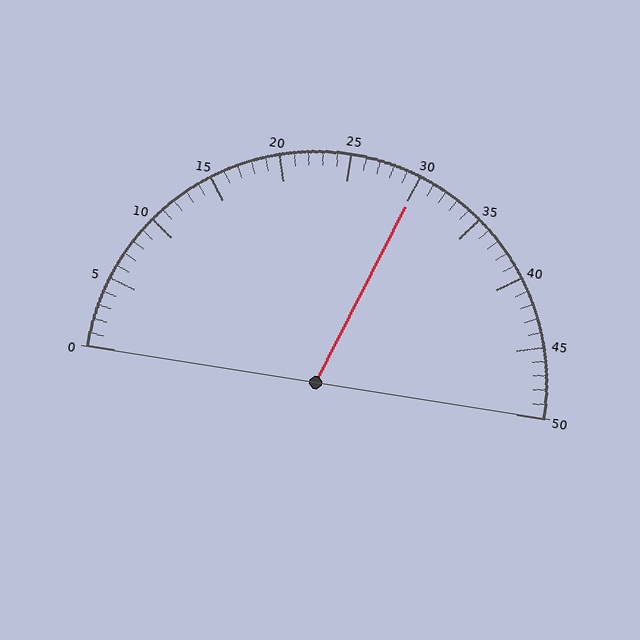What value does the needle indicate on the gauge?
The needle indicates approximately 30.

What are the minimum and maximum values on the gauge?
The gauge ranges from 0 to 50.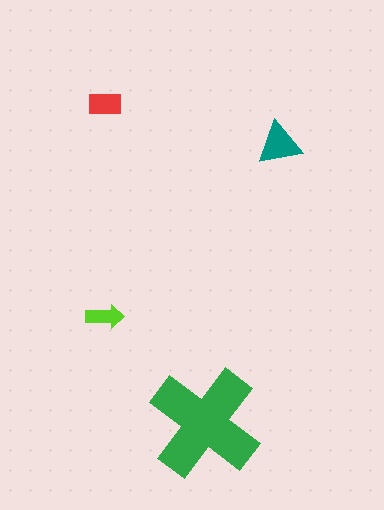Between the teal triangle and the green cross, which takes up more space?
The green cross.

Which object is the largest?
The green cross.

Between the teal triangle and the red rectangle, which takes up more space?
The teal triangle.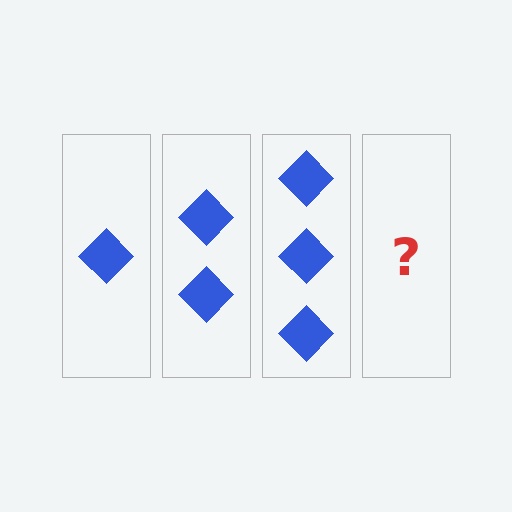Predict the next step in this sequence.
The next step is 4 diamonds.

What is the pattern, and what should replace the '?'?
The pattern is that each step adds one more diamond. The '?' should be 4 diamonds.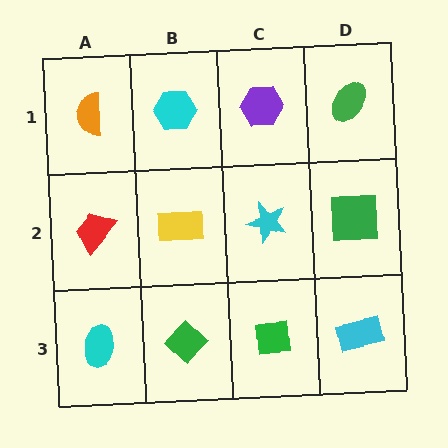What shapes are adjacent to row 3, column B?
A yellow rectangle (row 2, column B), a cyan ellipse (row 3, column A), a green square (row 3, column C).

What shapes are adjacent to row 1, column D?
A green square (row 2, column D), a purple hexagon (row 1, column C).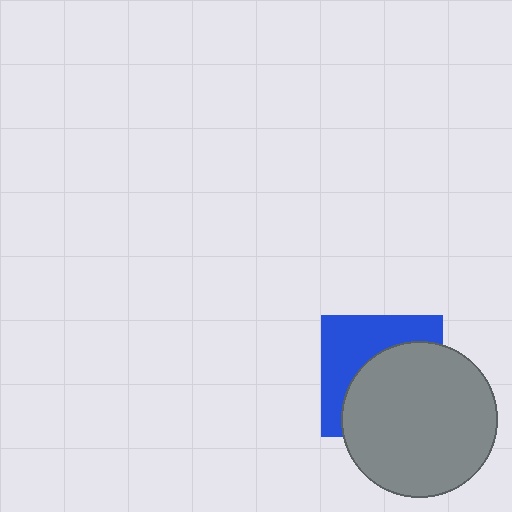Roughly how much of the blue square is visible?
A small part of it is visible (roughly 43%).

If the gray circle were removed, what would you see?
You would see the complete blue square.